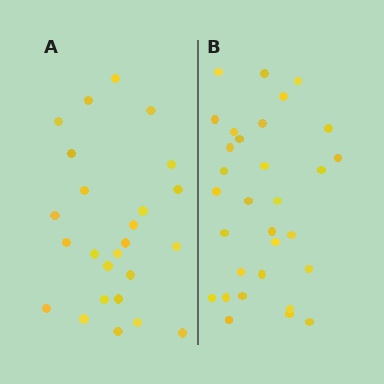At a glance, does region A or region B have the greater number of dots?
Region B (the right region) has more dots.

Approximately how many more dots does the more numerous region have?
Region B has about 6 more dots than region A.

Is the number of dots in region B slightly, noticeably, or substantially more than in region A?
Region B has only slightly more — the two regions are fairly close. The ratio is roughly 1.2 to 1.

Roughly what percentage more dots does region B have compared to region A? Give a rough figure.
About 25% more.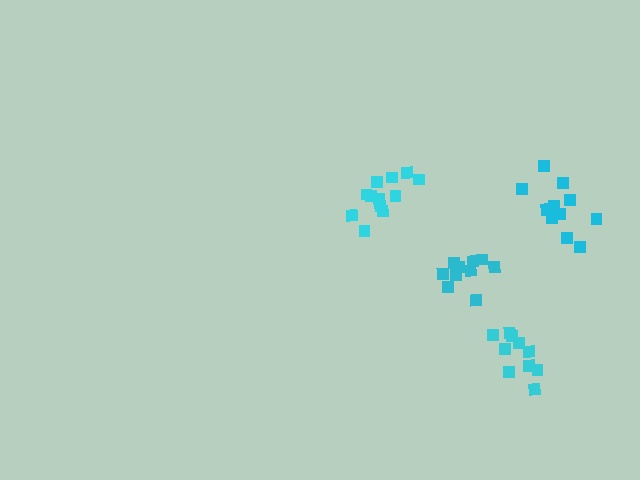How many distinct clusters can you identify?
There are 4 distinct clusters.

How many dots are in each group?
Group 1: 11 dots, Group 2: 10 dots, Group 3: 12 dots, Group 4: 12 dots (45 total).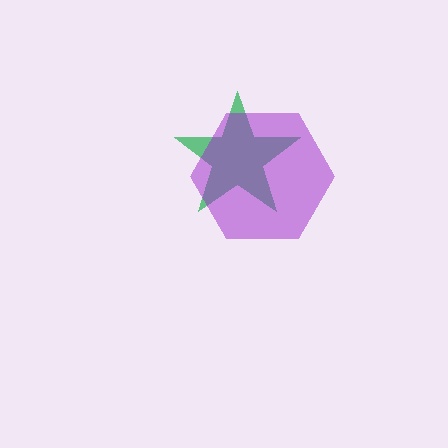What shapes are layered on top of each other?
The layered shapes are: a green star, a purple hexagon.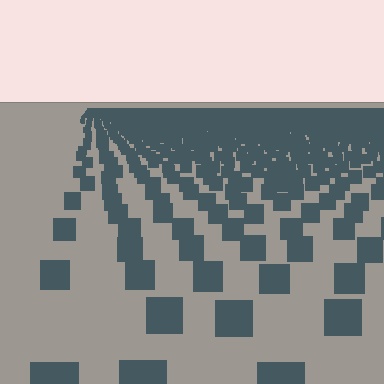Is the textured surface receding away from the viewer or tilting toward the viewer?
The surface is receding away from the viewer. Texture elements get smaller and denser toward the top.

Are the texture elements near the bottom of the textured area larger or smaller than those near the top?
Larger. Near the bottom, elements are closer to the viewer and appear at a bigger on-screen size.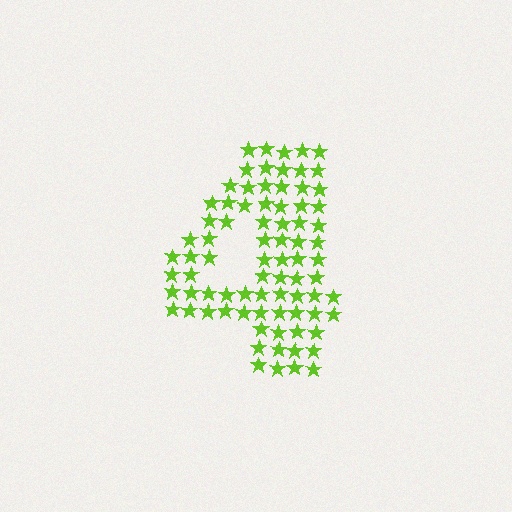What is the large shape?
The large shape is the digit 4.